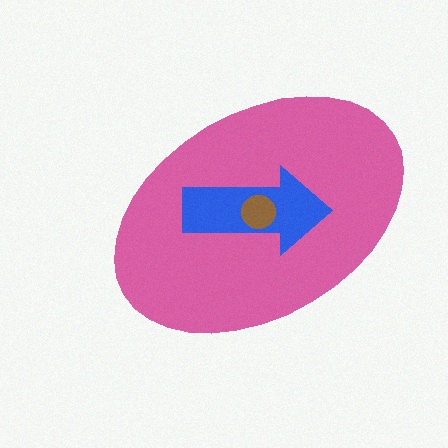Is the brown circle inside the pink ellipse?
Yes.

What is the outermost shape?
The pink ellipse.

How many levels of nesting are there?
3.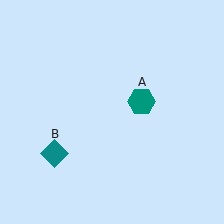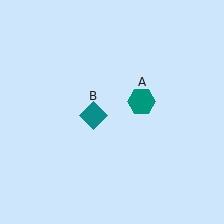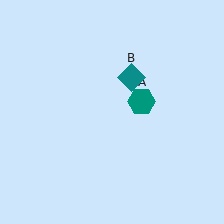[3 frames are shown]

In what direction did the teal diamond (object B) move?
The teal diamond (object B) moved up and to the right.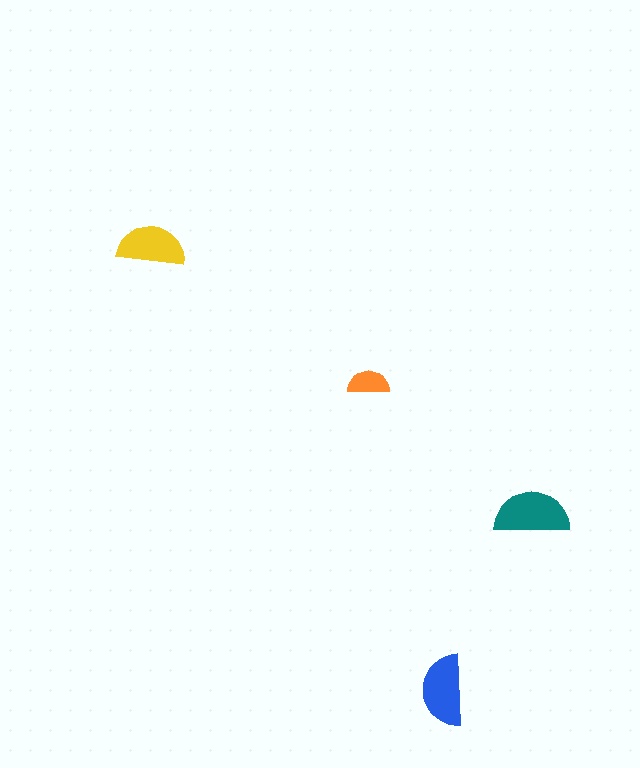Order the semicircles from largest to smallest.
the teal one, the blue one, the yellow one, the orange one.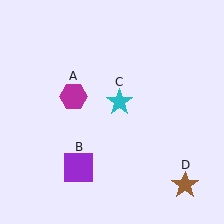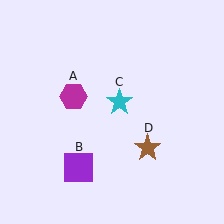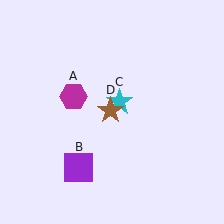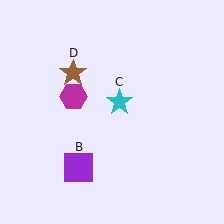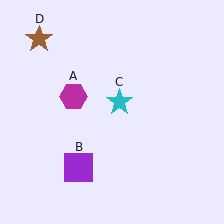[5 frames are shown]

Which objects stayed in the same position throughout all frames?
Magenta hexagon (object A) and purple square (object B) and cyan star (object C) remained stationary.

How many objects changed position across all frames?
1 object changed position: brown star (object D).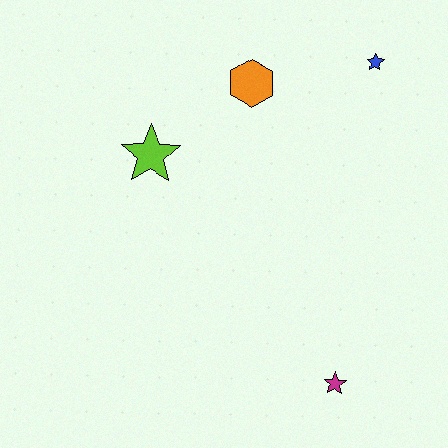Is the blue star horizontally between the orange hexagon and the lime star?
No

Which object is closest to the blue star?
The orange hexagon is closest to the blue star.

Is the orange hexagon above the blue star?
No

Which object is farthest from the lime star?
The magenta star is farthest from the lime star.